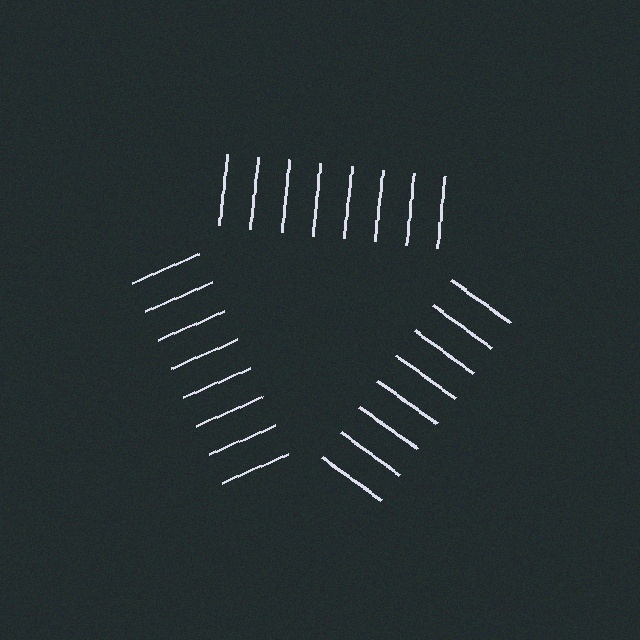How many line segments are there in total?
24 — 8 along each of the 3 edges.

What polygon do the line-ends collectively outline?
An illusory triangle — the line segments terminate on its edges but no continuous stroke is drawn.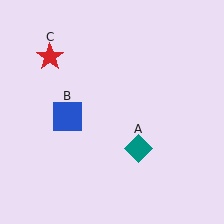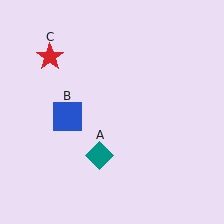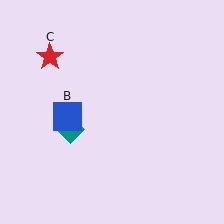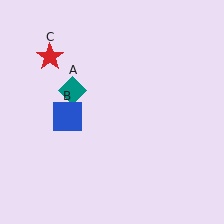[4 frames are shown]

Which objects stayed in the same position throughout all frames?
Blue square (object B) and red star (object C) remained stationary.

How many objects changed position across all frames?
1 object changed position: teal diamond (object A).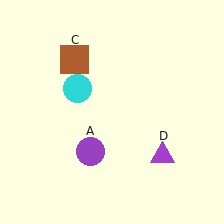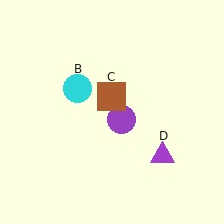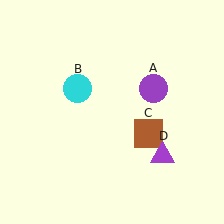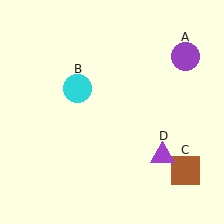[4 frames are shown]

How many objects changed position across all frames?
2 objects changed position: purple circle (object A), brown square (object C).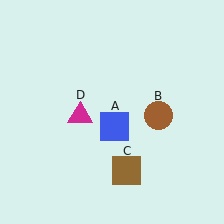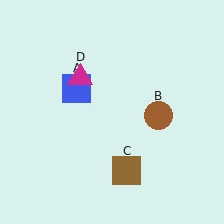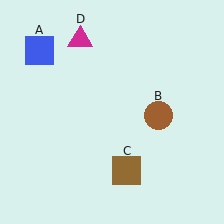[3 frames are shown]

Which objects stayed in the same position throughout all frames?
Brown circle (object B) and brown square (object C) remained stationary.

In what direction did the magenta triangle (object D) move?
The magenta triangle (object D) moved up.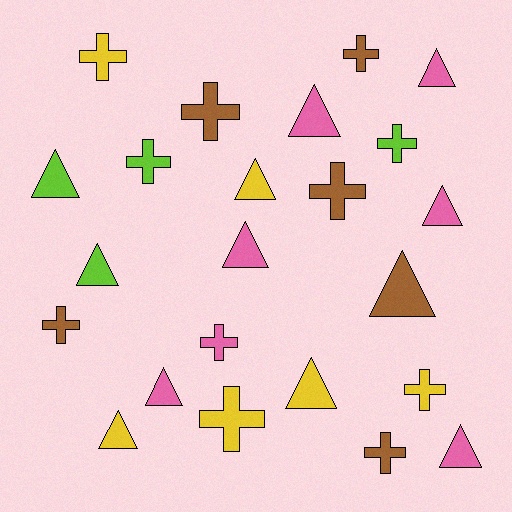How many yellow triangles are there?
There are 3 yellow triangles.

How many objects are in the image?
There are 23 objects.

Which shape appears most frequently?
Triangle, with 12 objects.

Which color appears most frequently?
Pink, with 7 objects.